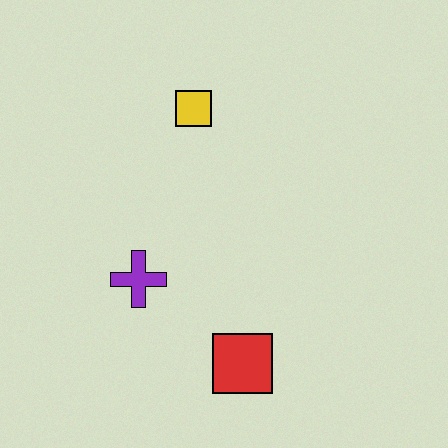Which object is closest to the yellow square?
The purple cross is closest to the yellow square.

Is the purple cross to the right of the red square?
No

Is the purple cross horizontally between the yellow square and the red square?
No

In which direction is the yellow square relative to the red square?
The yellow square is above the red square.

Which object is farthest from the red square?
The yellow square is farthest from the red square.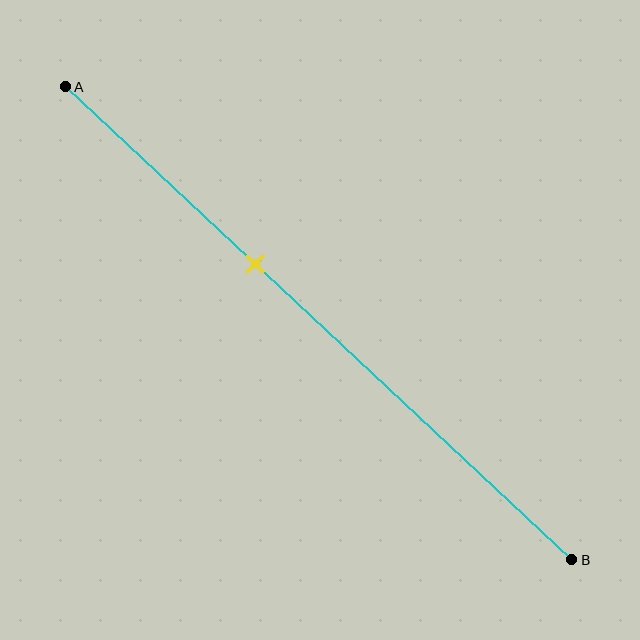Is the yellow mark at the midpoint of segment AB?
No, the mark is at about 35% from A, not at the 50% midpoint.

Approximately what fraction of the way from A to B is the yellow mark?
The yellow mark is approximately 35% of the way from A to B.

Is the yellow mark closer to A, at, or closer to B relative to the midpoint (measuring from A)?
The yellow mark is closer to point A than the midpoint of segment AB.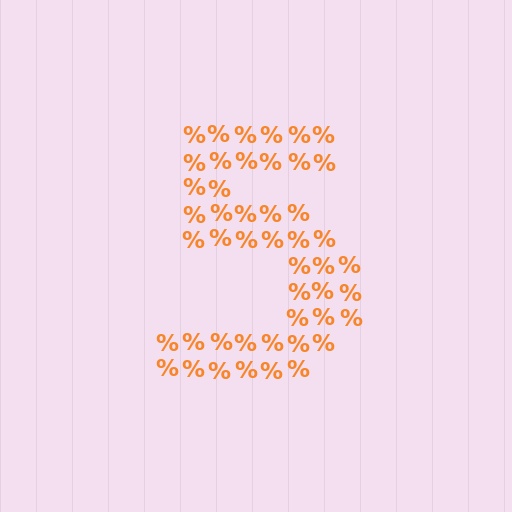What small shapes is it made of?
It is made of small percent signs.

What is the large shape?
The large shape is the digit 5.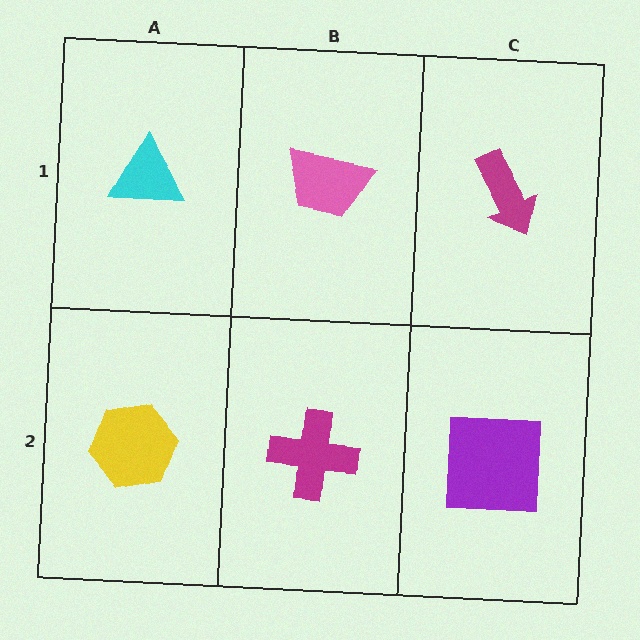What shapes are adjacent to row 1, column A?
A yellow hexagon (row 2, column A), a pink trapezoid (row 1, column B).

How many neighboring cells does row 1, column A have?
2.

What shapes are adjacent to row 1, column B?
A magenta cross (row 2, column B), a cyan triangle (row 1, column A), a magenta arrow (row 1, column C).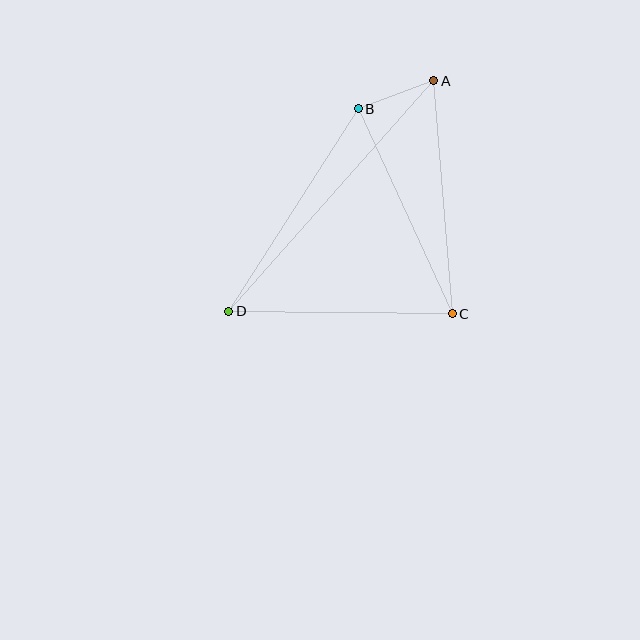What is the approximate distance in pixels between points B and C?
The distance between B and C is approximately 225 pixels.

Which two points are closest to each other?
Points A and B are closest to each other.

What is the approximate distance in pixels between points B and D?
The distance between B and D is approximately 240 pixels.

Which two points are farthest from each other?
Points A and D are farthest from each other.